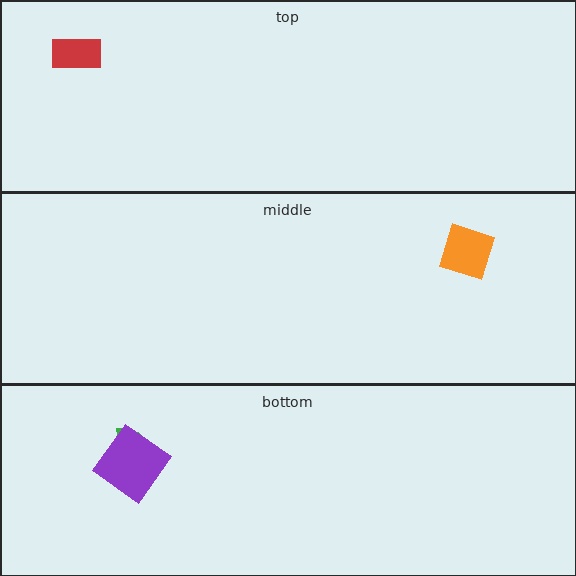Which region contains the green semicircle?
The bottom region.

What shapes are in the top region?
The red rectangle.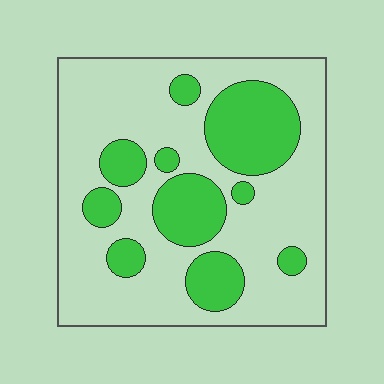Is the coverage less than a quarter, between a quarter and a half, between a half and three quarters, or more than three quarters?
Between a quarter and a half.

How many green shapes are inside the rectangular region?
10.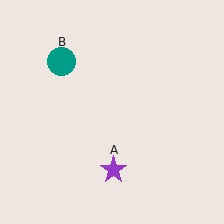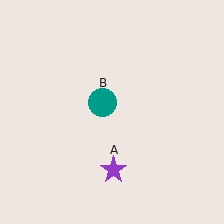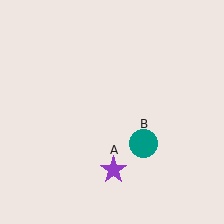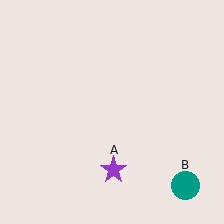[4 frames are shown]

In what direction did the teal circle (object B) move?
The teal circle (object B) moved down and to the right.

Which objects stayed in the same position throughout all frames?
Purple star (object A) remained stationary.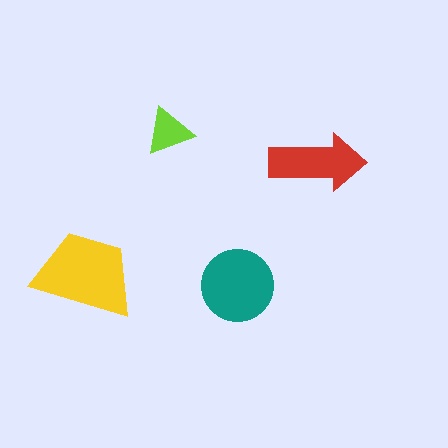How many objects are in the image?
There are 4 objects in the image.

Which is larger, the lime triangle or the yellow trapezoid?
The yellow trapezoid.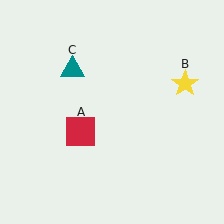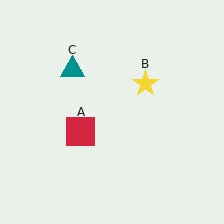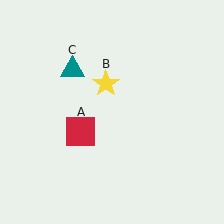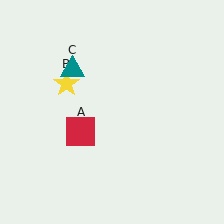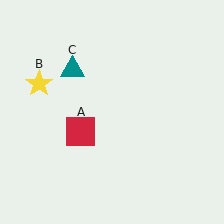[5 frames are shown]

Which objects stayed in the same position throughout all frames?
Red square (object A) and teal triangle (object C) remained stationary.